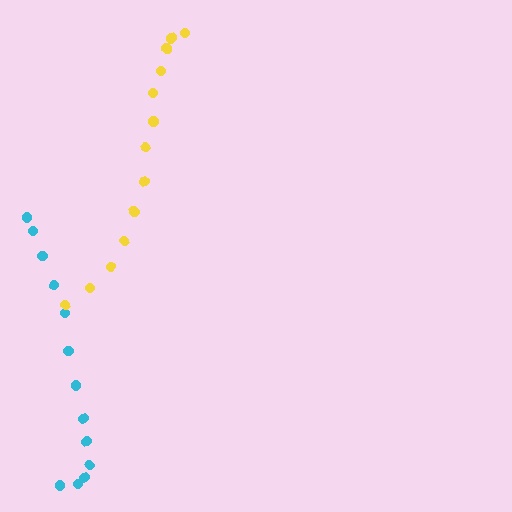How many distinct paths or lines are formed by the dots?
There are 2 distinct paths.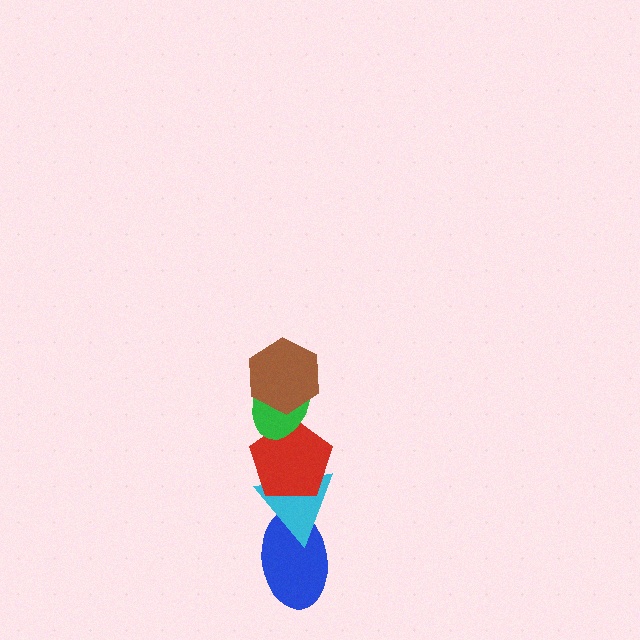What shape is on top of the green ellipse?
The brown hexagon is on top of the green ellipse.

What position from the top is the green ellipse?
The green ellipse is 2nd from the top.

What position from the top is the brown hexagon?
The brown hexagon is 1st from the top.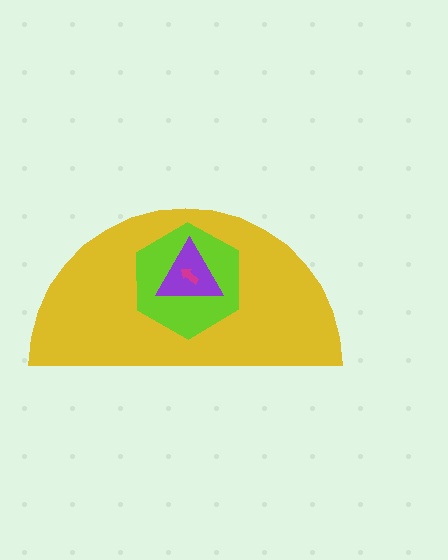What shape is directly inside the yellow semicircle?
The lime hexagon.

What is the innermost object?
The magenta arrow.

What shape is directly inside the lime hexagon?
The purple triangle.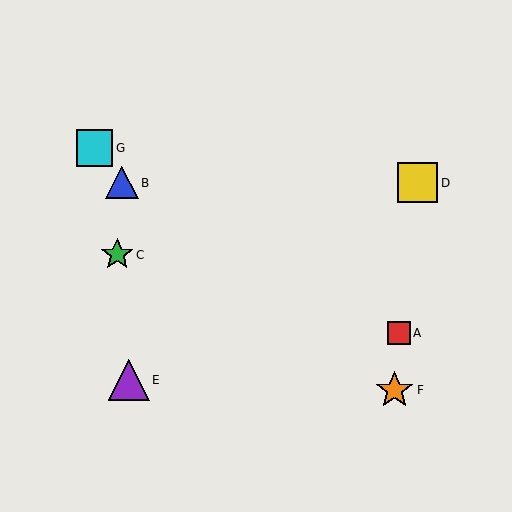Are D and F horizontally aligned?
No, D is at y≈183 and F is at y≈390.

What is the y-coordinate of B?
Object B is at y≈183.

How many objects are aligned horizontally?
2 objects (B, D) are aligned horizontally.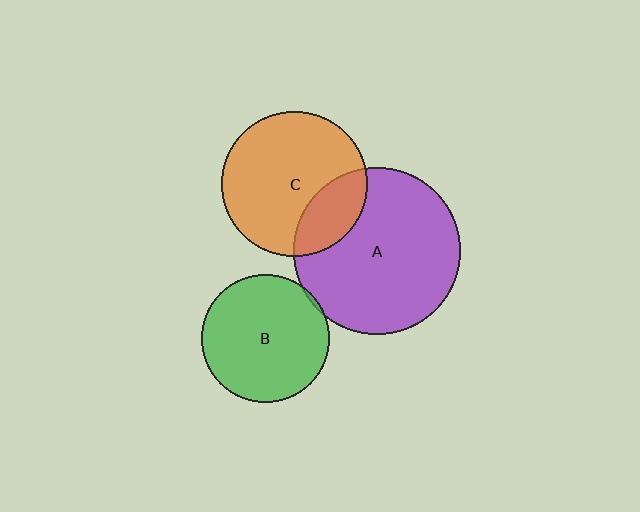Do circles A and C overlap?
Yes.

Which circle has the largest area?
Circle A (purple).